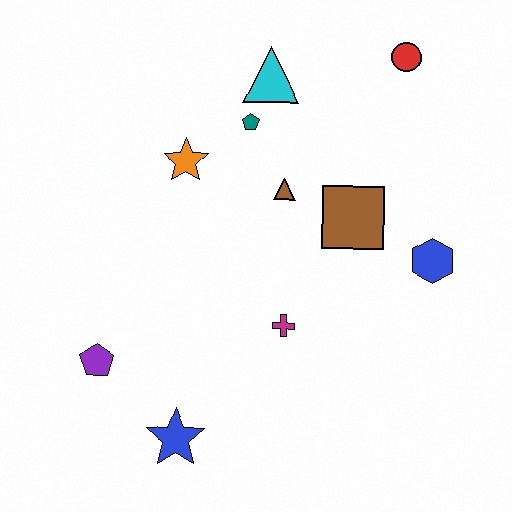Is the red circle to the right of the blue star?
Yes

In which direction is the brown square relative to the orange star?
The brown square is to the right of the orange star.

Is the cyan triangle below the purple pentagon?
No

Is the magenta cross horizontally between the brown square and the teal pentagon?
Yes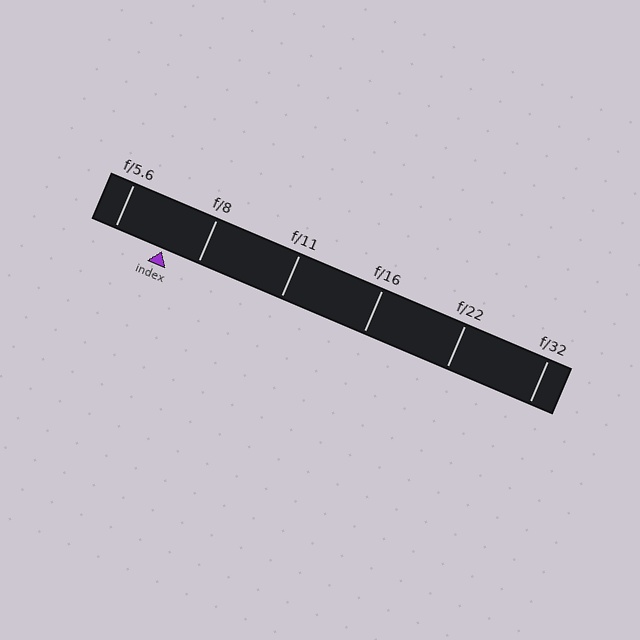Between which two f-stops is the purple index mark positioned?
The index mark is between f/5.6 and f/8.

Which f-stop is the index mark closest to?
The index mark is closest to f/8.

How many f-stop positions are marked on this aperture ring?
There are 6 f-stop positions marked.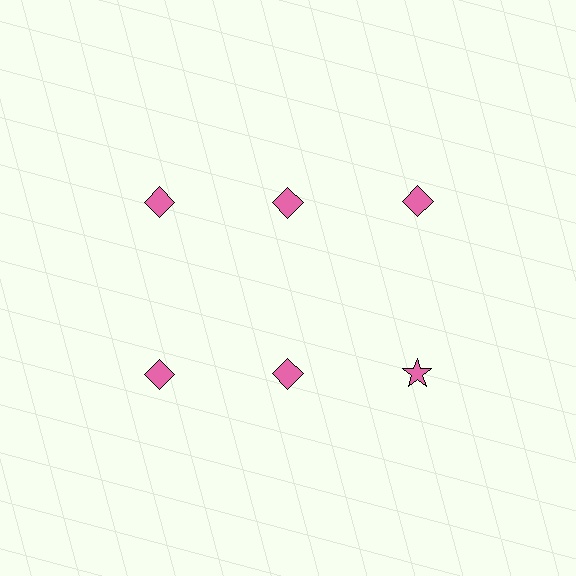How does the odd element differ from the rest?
It has a different shape: star instead of diamond.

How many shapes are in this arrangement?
There are 6 shapes arranged in a grid pattern.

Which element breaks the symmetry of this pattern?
The pink star in the second row, center column breaks the symmetry. All other shapes are pink diamonds.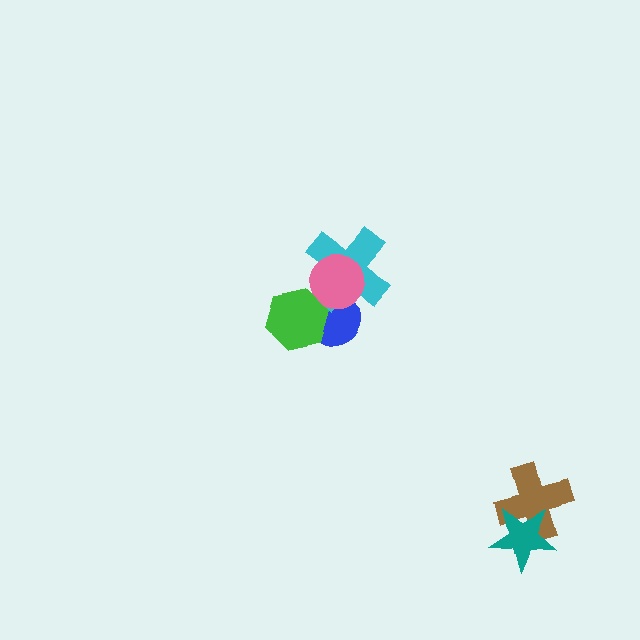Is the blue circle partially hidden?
Yes, it is partially covered by another shape.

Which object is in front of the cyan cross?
The pink circle is in front of the cyan cross.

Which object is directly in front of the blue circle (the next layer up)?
The cyan cross is directly in front of the blue circle.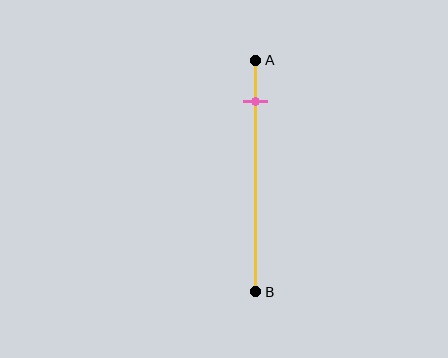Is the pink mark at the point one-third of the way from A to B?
No, the mark is at about 20% from A, not at the 33% one-third point.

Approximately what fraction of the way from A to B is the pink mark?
The pink mark is approximately 20% of the way from A to B.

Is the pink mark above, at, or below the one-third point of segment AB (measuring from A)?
The pink mark is above the one-third point of segment AB.